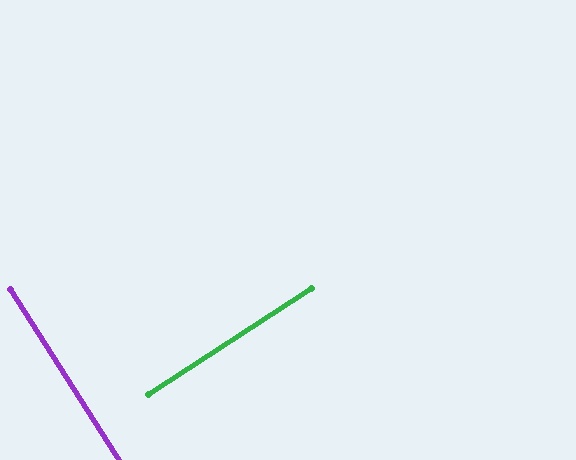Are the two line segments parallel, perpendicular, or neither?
Perpendicular — they meet at approximately 90°.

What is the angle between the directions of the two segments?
Approximately 90 degrees.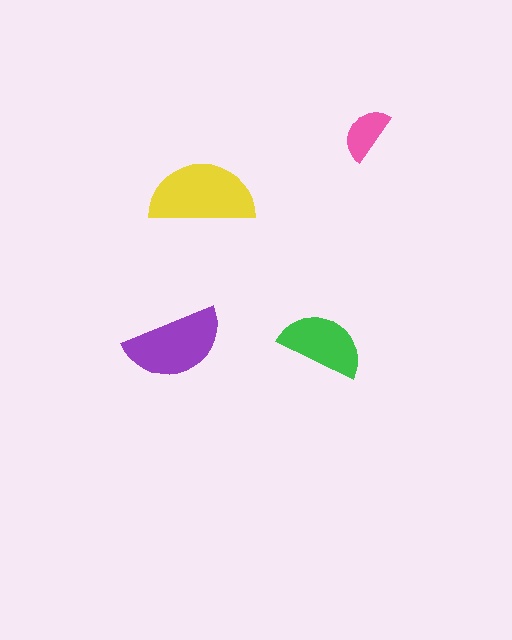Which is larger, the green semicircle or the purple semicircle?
The purple one.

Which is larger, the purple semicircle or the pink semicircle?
The purple one.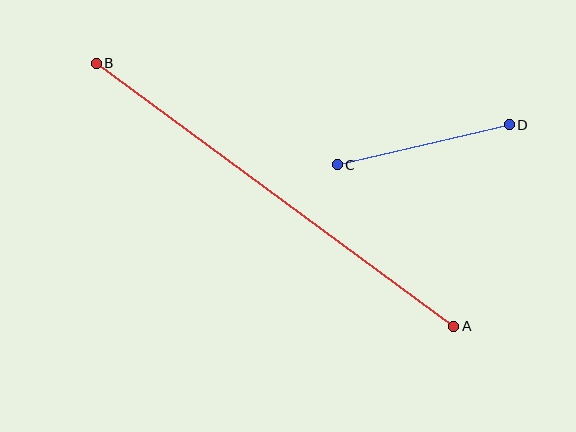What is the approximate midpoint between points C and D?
The midpoint is at approximately (423, 145) pixels.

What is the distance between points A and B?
The distance is approximately 444 pixels.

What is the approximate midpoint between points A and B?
The midpoint is at approximately (275, 195) pixels.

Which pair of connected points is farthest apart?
Points A and B are farthest apart.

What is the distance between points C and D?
The distance is approximately 177 pixels.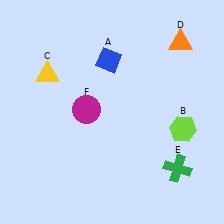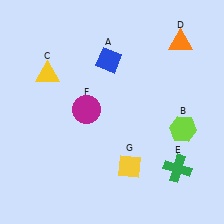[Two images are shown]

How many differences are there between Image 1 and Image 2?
There is 1 difference between the two images.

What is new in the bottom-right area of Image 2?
A yellow diamond (G) was added in the bottom-right area of Image 2.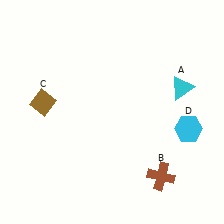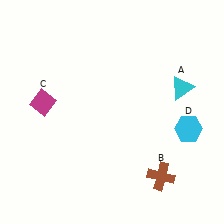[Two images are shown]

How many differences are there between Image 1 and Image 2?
There is 1 difference between the two images.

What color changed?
The diamond (C) changed from brown in Image 1 to magenta in Image 2.